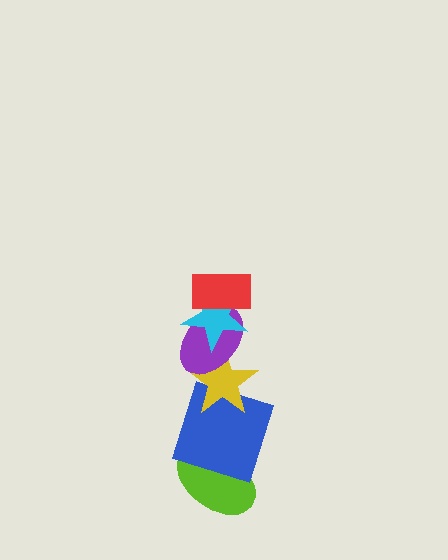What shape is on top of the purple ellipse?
The cyan star is on top of the purple ellipse.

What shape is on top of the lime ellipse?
The blue square is on top of the lime ellipse.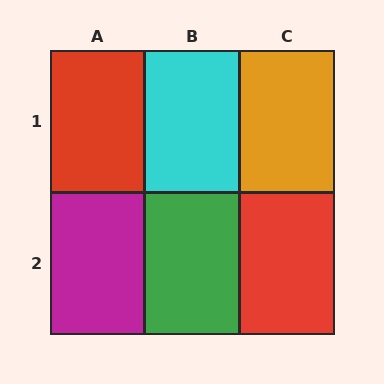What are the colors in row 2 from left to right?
Magenta, green, red.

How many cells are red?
2 cells are red.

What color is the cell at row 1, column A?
Red.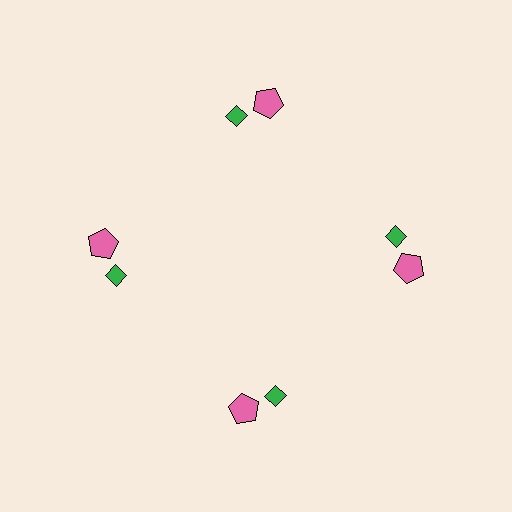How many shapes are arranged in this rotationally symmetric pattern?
There are 8 shapes, arranged in 4 groups of 2.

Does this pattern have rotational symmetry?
Yes, this pattern has 4-fold rotational symmetry. It looks the same after rotating 90 degrees around the center.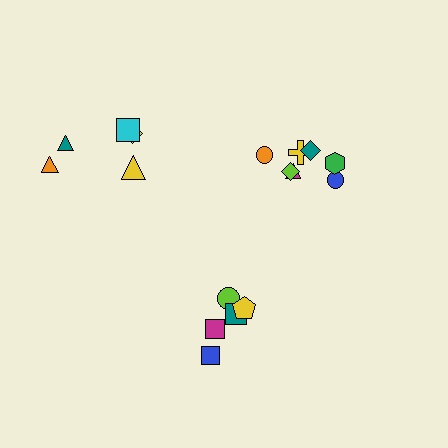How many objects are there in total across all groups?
There are 17 objects.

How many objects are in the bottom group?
There are 5 objects.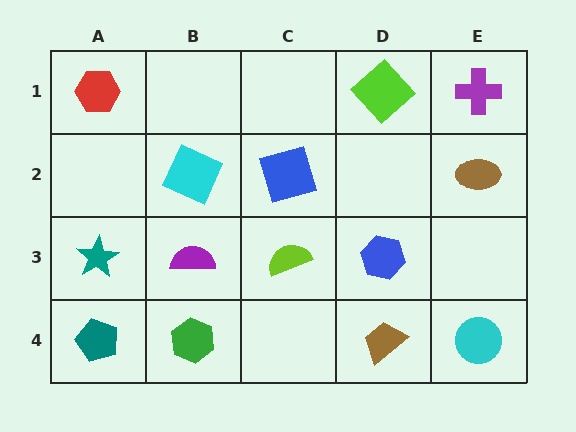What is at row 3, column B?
A purple semicircle.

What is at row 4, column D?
A brown trapezoid.